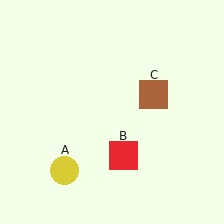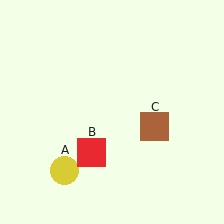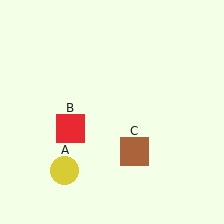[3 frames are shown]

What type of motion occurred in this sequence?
The red square (object B), brown square (object C) rotated clockwise around the center of the scene.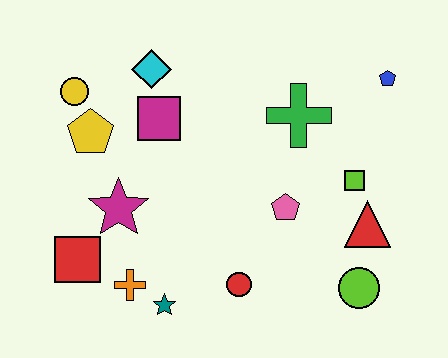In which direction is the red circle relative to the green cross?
The red circle is below the green cross.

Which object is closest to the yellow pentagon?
The yellow circle is closest to the yellow pentagon.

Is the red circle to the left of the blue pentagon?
Yes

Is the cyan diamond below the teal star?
No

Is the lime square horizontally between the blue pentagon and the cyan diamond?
Yes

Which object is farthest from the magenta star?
The blue pentagon is farthest from the magenta star.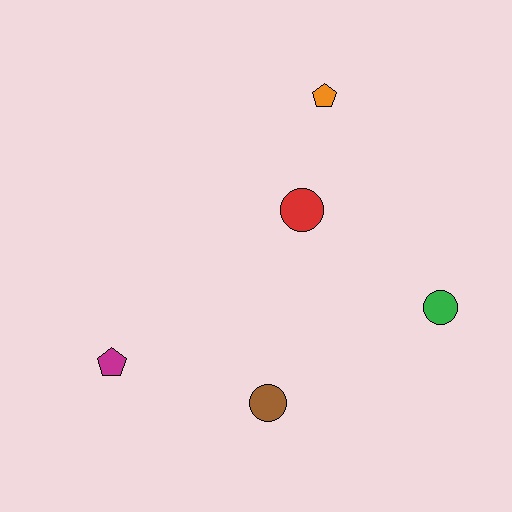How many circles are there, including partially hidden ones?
There are 3 circles.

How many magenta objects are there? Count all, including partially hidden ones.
There is 1 magenta object.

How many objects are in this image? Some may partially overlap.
There are 5 objects.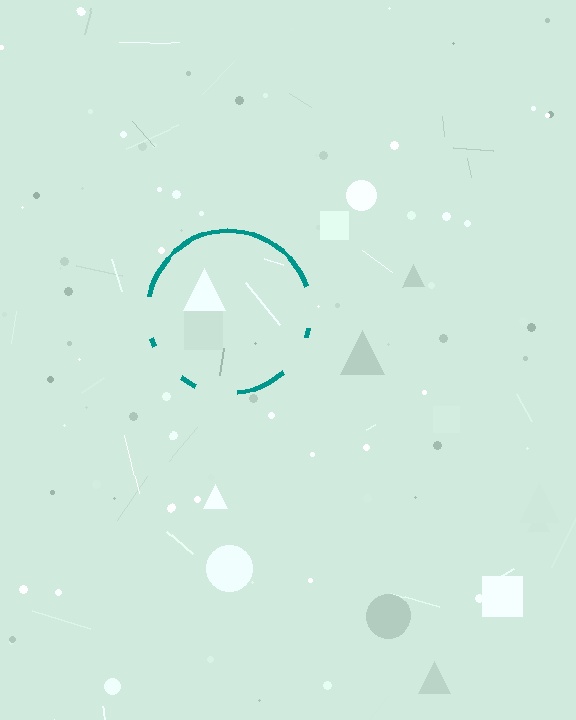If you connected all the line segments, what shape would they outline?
They would outline a circle.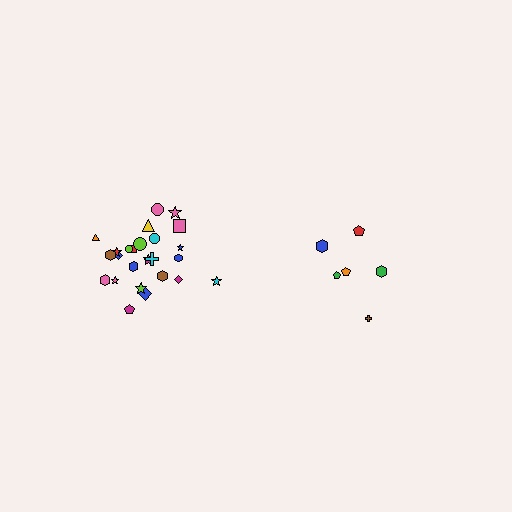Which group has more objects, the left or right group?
The left group.